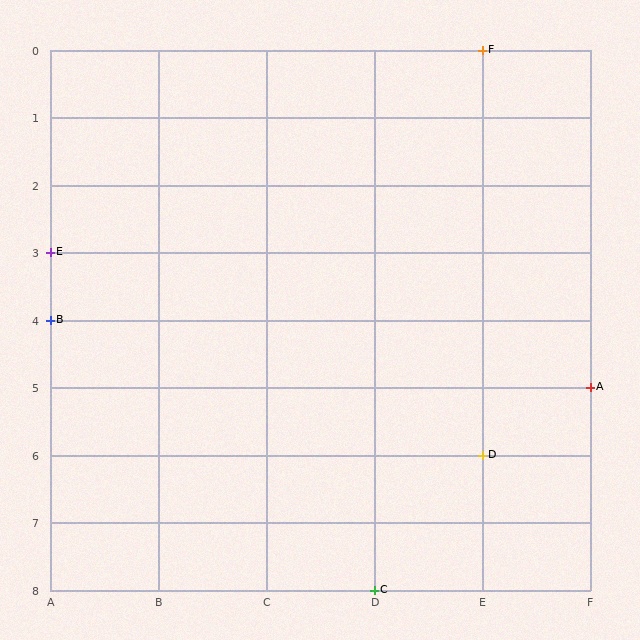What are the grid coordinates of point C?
Point C is at grid coordinates (D, 8).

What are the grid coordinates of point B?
Point B is at grid coordinates (A, 4).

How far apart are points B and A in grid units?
Points B and A are 5 columns and 1 row apart (about 5.1 grid units diagonally).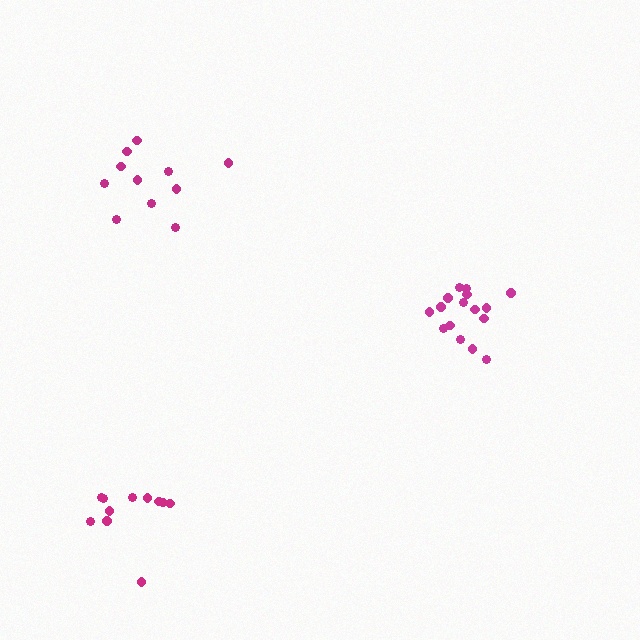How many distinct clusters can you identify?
There are 3 distinct clusters.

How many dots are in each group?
Group 1: 11 dots, Group 2: 11 dots, Group 3: 16 dots (38 total).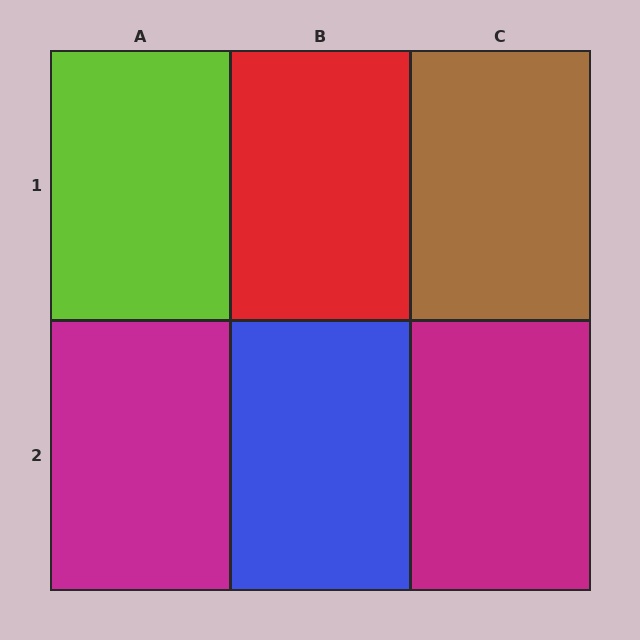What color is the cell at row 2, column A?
Magenta.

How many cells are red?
1 cell is red.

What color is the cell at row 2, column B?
Blue.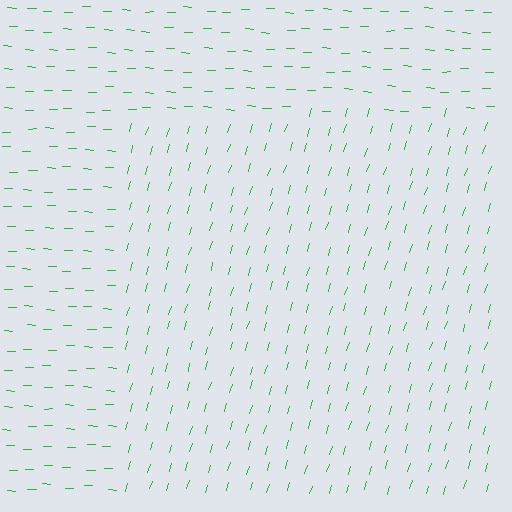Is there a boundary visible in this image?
Yes, there is a texture boundary formed by a change in line orientation.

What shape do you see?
I see a rectangle.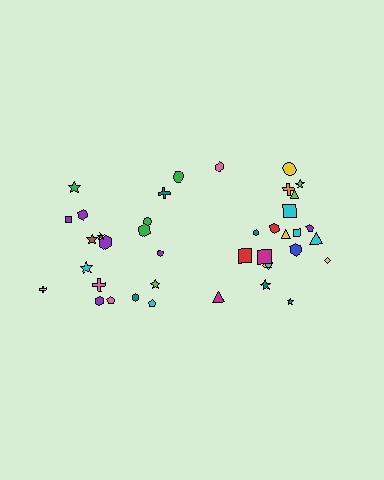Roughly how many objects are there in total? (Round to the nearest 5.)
Roughly 40 objects in total.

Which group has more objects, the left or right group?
The right group.